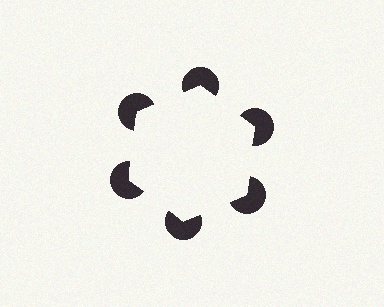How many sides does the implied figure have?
6 sides.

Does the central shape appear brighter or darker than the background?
It typically appears slightly brighter than the background, even though no actual brightness change is drawn.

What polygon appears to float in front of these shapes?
An illusory hexagon — its edges are inferred from the aligned wedge cuts in the pac-man discs, not physically drawn.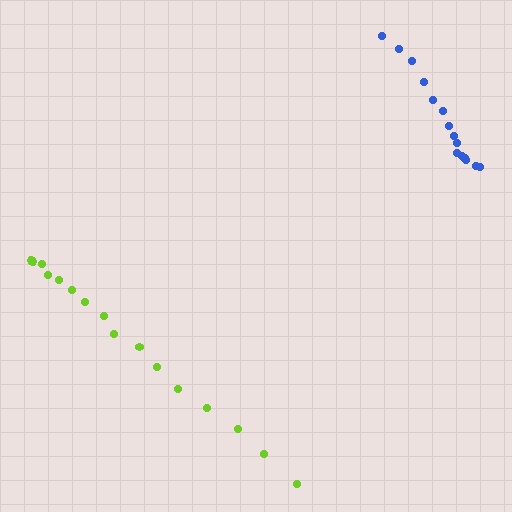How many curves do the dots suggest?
There are 2 distinct paths.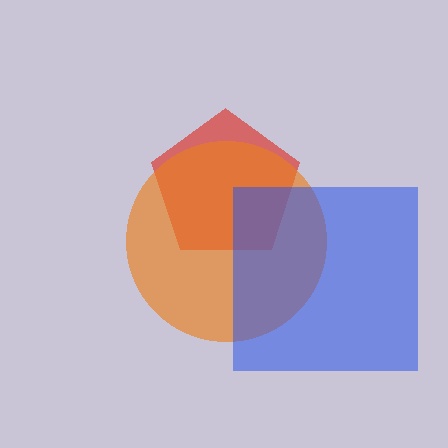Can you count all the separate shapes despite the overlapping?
Yes, there are 3 separate shapes.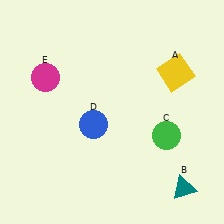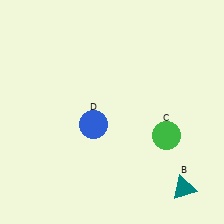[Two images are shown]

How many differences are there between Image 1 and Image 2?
There are 2 differences between the two images.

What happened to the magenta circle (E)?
The magenta circle (E) was removed in Image 2. It was in the top-left area of Image 1.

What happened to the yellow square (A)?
The yellow square (A) was removed in Image 2. It was in the top-right area of Image 1.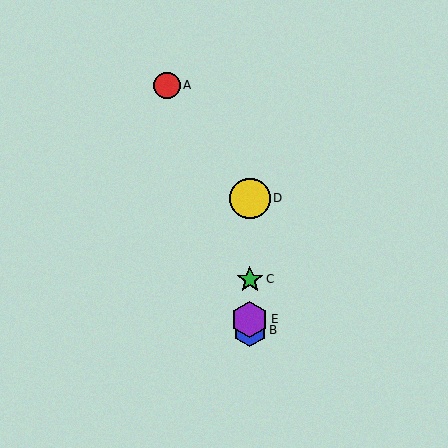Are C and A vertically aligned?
No, C is at x≈250 and A is at x≈167.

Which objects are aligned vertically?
Objects B, C, D, E are aligned vertically.